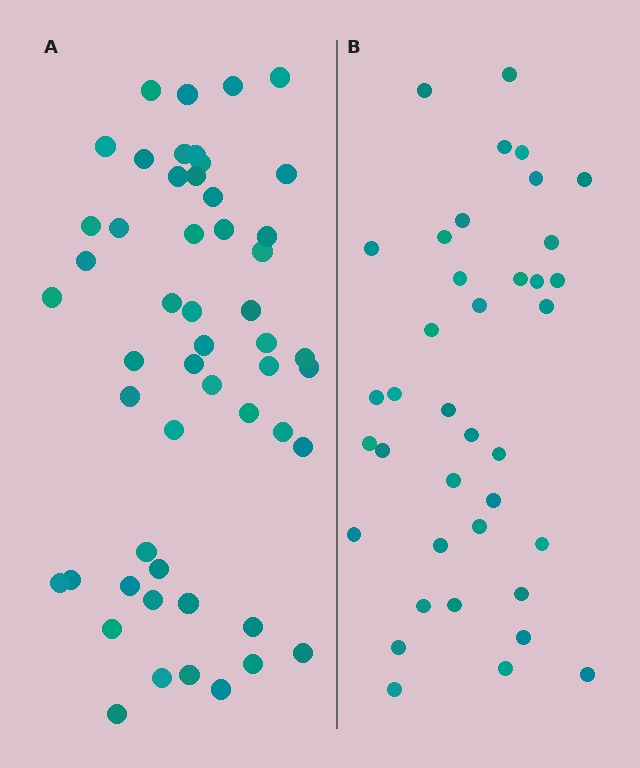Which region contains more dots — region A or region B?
Region A (the left region) has more dots.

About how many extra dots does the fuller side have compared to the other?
Region A has approximately 15 more dots than region B.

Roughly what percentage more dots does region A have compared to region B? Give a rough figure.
About 35% more.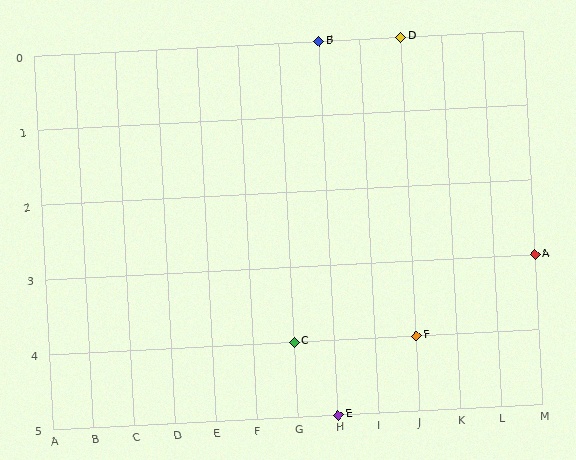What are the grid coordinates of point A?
Point A is at grid coordinates (M, 3).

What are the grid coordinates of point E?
Point E is at grid coordinates (H, 5).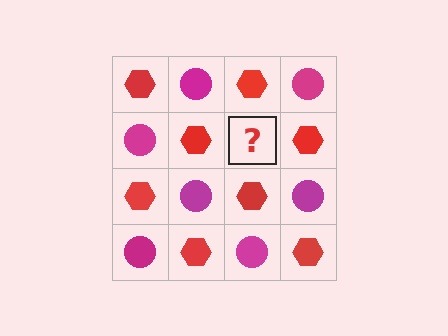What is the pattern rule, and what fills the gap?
The rule is that it alternates red hexagon and magenta circle in a checkerboard pattern. The gap should be filled with a magenta circle.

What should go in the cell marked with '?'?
The missing cell should contain a magenta circle.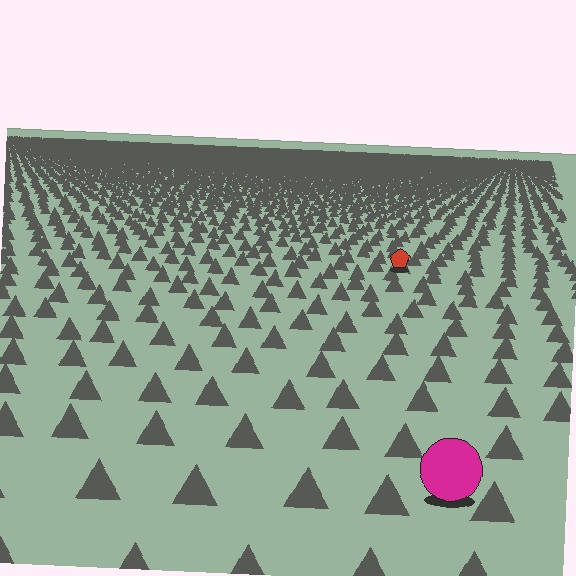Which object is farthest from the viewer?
The red pentagon is farthest from the viewer. It appears smaller and the ground texture around it is denser.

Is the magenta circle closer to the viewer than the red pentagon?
Yes. The magenta circle is closer — you can tell from the texture gradient: the ground texture is coarser near it.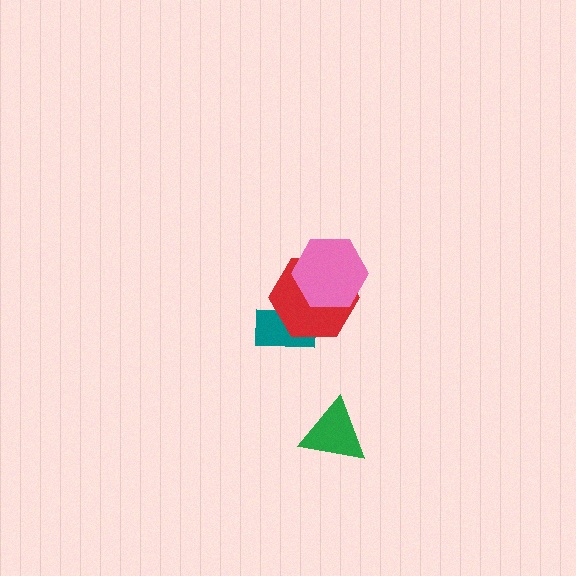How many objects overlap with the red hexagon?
2 objects overlap with the red hexagon.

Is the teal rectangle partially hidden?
Yes, it is partially covered by another shape.